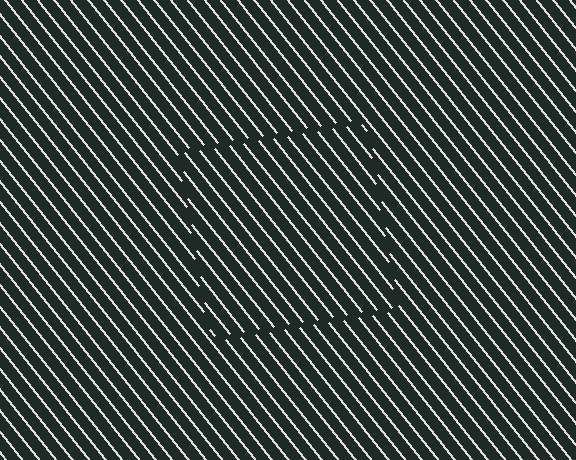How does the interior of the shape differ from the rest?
The interior of the shape contains the same grating, shifted by half a period — the contour is defined by the phase discontinuity where line-ends from the inner and outer gratings abut.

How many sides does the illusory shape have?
4 sides — the line-ends trace a square.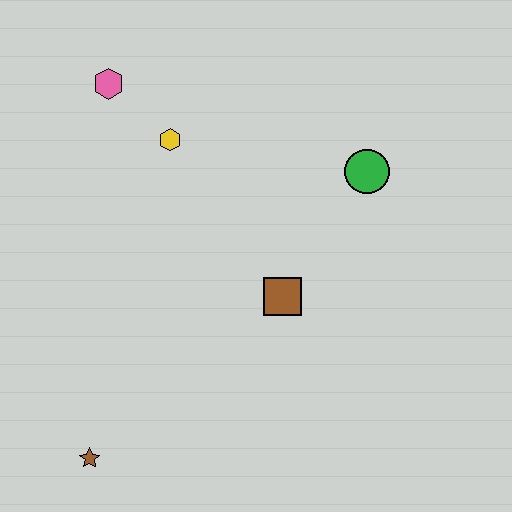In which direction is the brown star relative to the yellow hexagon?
The brown star is below the yellow hexagon.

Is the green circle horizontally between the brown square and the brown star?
No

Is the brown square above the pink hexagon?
No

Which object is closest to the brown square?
The green circle is closest to the brown square.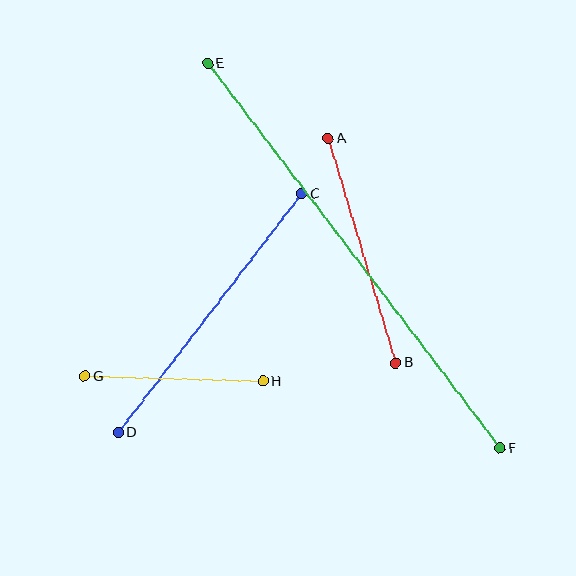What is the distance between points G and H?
The distance is approximately 178 pixels.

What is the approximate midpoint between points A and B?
The midpoint is at approximately (362, 251) pixels.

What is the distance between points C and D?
The distance is approximately 301 pixels.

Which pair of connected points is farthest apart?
Points E and F are farthest apart.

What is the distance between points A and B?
The distance is approximately 234 pixels.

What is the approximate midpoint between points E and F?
The midpoint is at approximately (354, 256) pixels.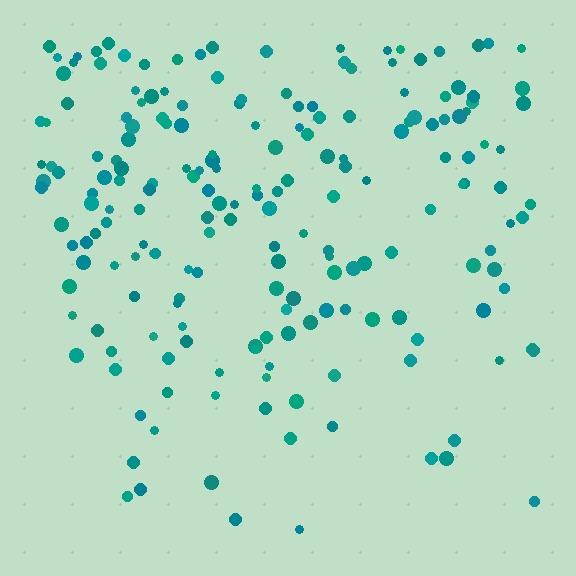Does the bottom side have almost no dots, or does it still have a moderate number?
Still a moderate number, just noticeably fewer than the top.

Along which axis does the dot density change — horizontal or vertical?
Vertical.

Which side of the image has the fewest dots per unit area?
The bottom.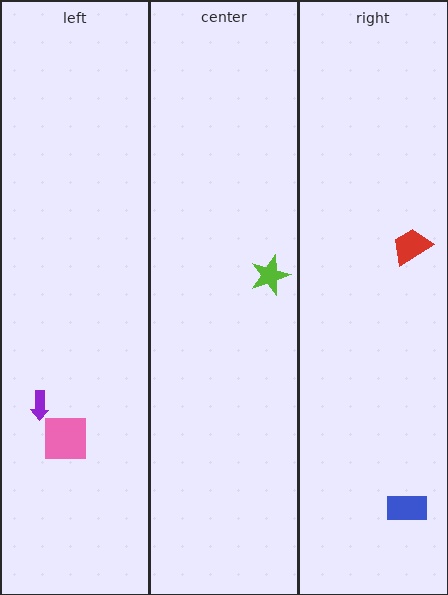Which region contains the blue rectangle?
The right region.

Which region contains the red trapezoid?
The right region.